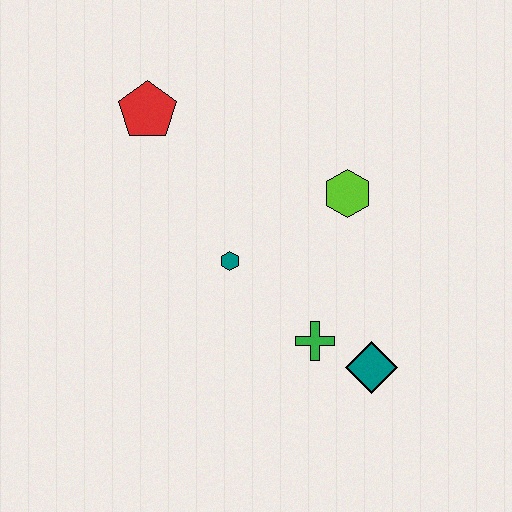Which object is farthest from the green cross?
The red pentagon is farthest from the green cross.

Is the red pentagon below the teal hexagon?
No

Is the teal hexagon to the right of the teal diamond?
No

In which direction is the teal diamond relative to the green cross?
The teal diamond is to the right of the green cross.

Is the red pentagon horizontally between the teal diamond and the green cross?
No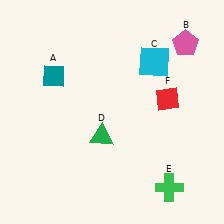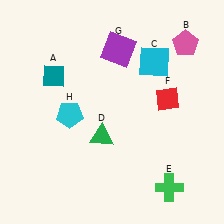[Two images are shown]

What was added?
A purple square (G), a cyan pentagon (H) were added in Image 2.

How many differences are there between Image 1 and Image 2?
There are 2 differences between the two images.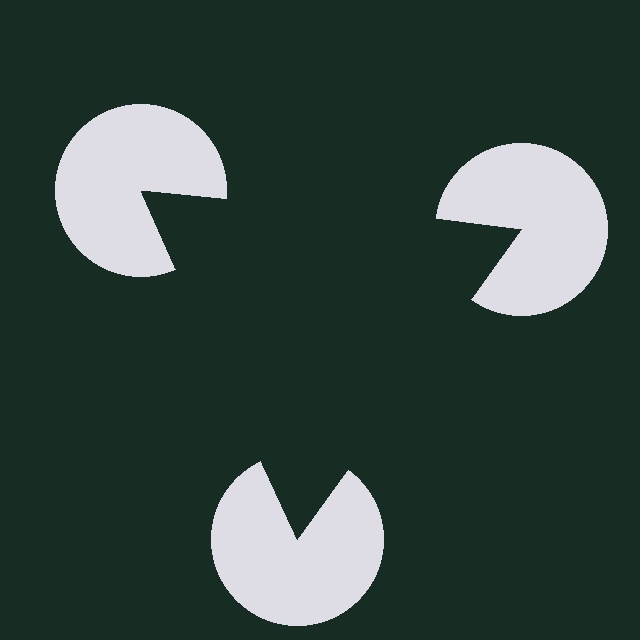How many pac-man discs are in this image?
There are 3 — one at each vertex of the illusory triangle.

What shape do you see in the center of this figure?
An illusory triangle — its edges are inferred from the aligned wedge cuts in the pac-man discs, not physically drawn.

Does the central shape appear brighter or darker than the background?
It typically appears slightly darker than the background, even though no actual brightness change is drawn.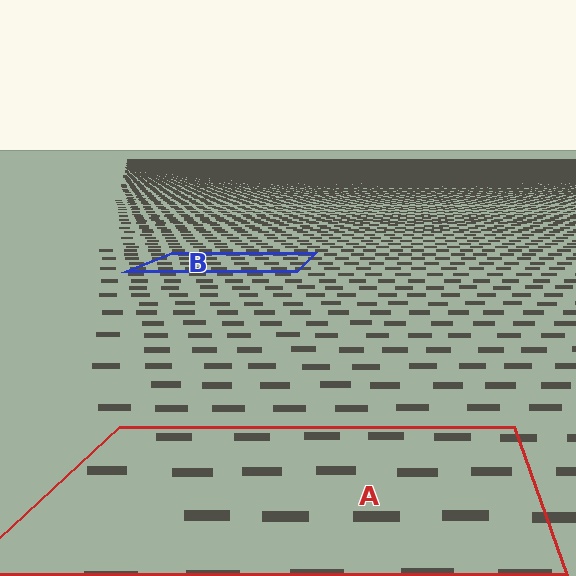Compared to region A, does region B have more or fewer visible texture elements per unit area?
Region B has more texture elements per unit area — they are packed more densely because it is farther away.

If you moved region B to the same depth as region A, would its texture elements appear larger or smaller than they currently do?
They would appear larger. At a closer depth, the same texture elements are projected at a bigger on-screen size.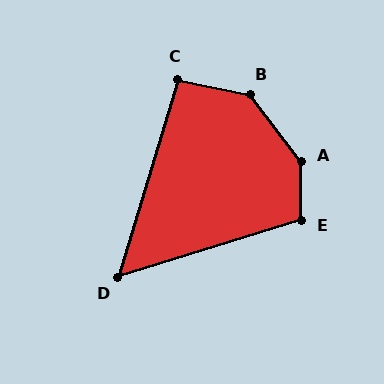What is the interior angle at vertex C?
Approximately 95 degrees (obtuse).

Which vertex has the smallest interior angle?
D, at approximately 56 degrees.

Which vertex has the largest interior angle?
A, at approximately 143 degrees.